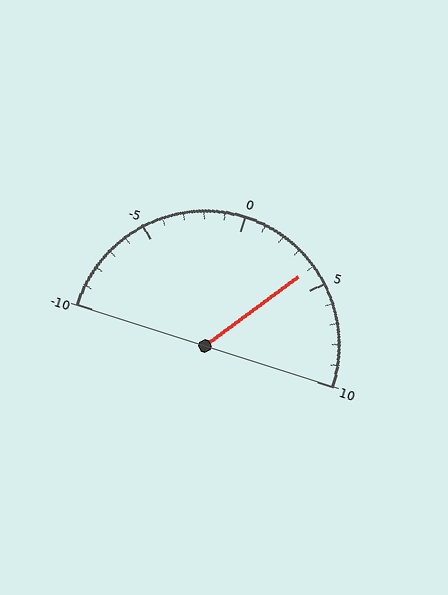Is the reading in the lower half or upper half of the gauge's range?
The reading is in the upper half of the range (-10 to 10).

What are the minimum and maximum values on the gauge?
The gauge ranges from -10 to 10.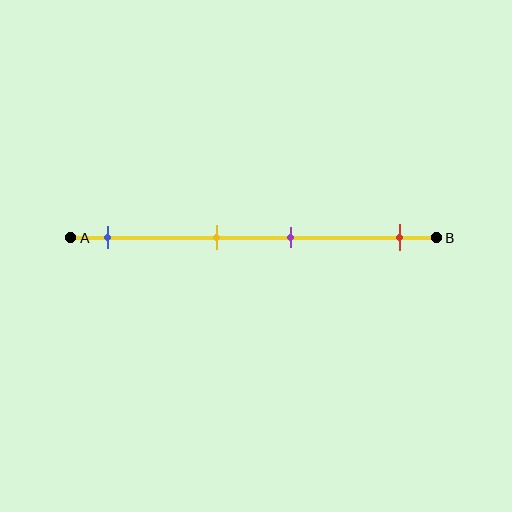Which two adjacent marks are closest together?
The yellow and purple marks are the closest adjacent pair.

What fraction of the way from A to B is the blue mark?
The blue mark is approximately 10% (0.1) of the way from A to B.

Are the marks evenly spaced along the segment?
No, the marks are not evenly spaced.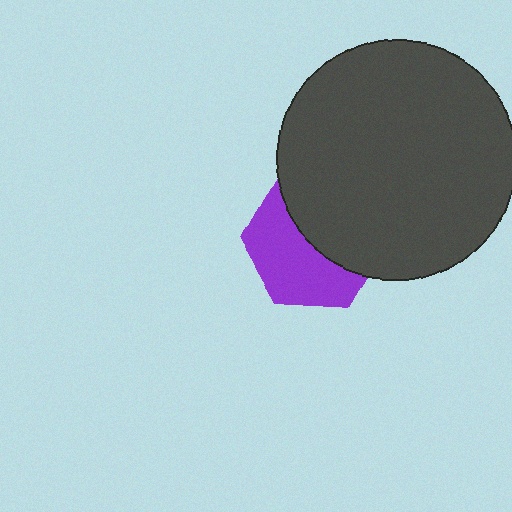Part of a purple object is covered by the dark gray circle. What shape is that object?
It is a hexagon.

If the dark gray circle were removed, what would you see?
You would see the complete purple hexagon.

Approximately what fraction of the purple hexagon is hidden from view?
Roughly 49% of the purple hexagon is hidden behind the dark gray circle.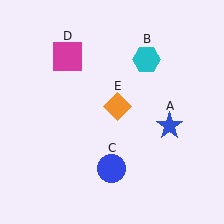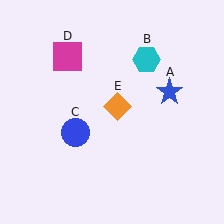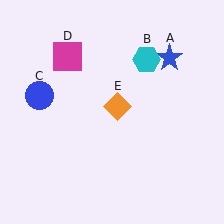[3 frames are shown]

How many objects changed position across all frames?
2 objects changed position: blue star (object A), blue circle (object C).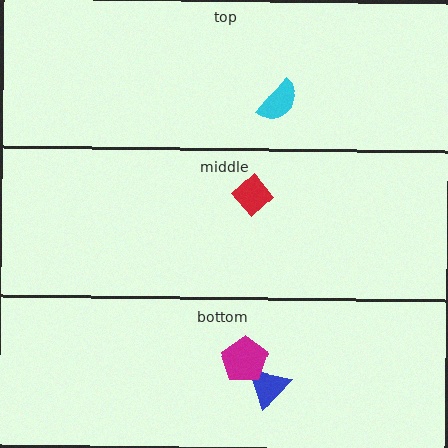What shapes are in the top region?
The cyan semicircle.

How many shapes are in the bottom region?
2.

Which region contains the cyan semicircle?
The top region.